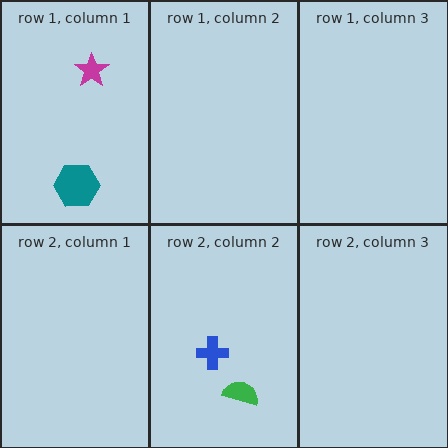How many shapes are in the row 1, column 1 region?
2.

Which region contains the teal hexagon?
The row 1, column 1 region.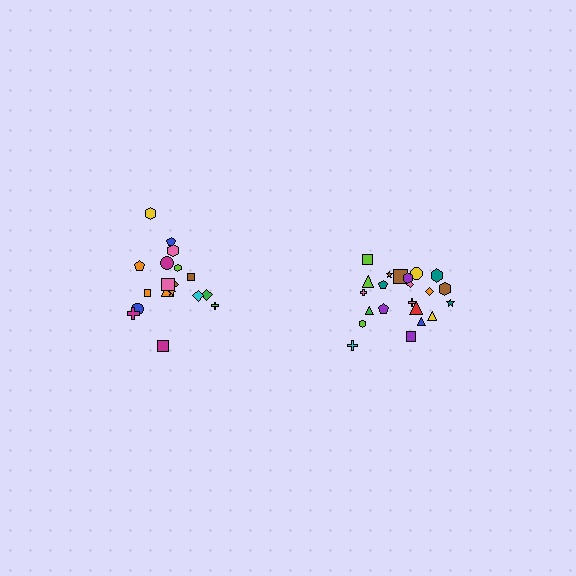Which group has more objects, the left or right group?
The right group.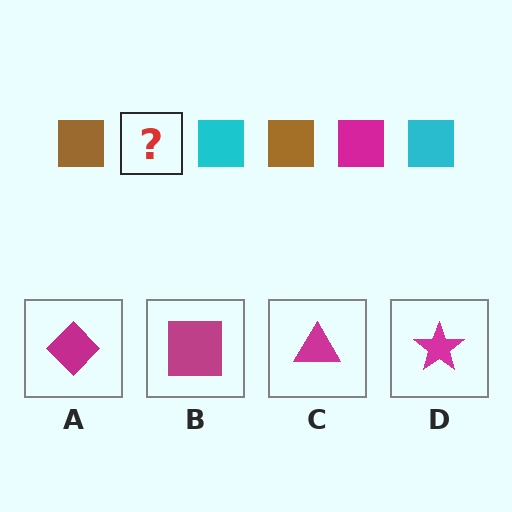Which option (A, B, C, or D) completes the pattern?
B.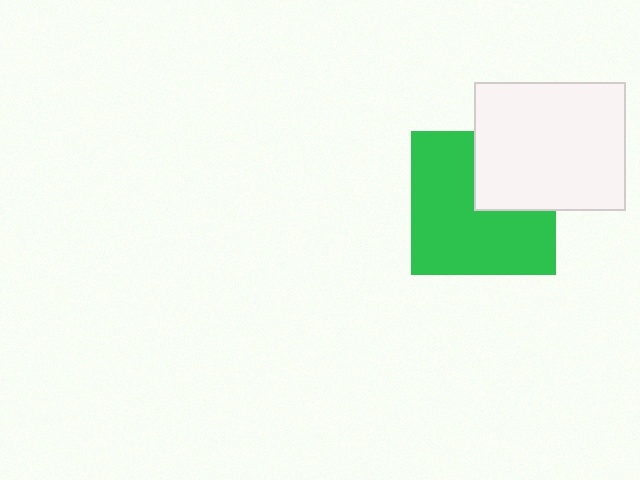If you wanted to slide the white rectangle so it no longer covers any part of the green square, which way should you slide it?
Slide it toward the upper-right — that is the most direct way to separate the two shapes.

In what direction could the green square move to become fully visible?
The green square could move toward the lower-left. That would shift it out from behind the white rectangle entirely.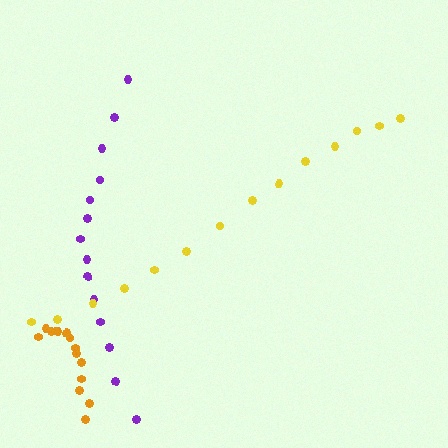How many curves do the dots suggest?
There are 3 distinct paths.